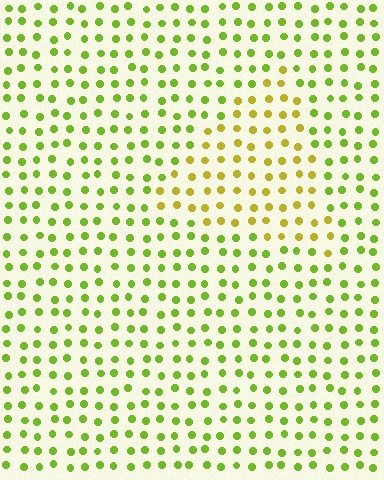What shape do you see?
I see a triangle.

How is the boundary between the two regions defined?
The boundary is defined purely by a slight shift in hue (about 34 degrees). Spacing, size, and orientation are identical on both sides.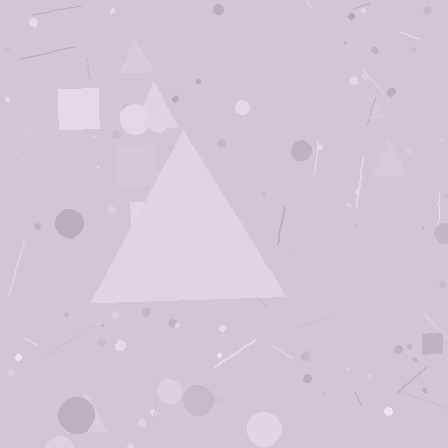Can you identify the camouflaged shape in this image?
The camouflaged shape is a triangle.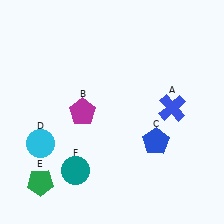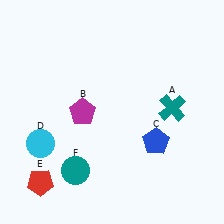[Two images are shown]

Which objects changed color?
A changed from blue to teal. E changed from green to red.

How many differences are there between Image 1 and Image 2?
There are 2 differences between the two images.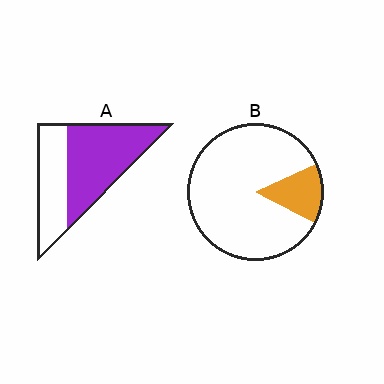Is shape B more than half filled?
No.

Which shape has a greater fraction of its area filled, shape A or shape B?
Shape A.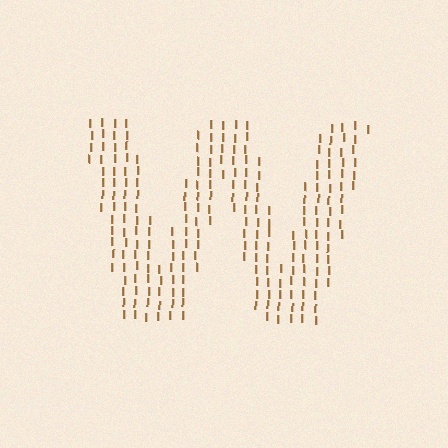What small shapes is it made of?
It is made of small letter I's.